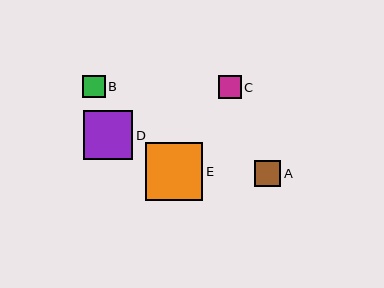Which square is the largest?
Square E is the largest with a size of approximately 57 pixels.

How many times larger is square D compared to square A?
Square D is approximately 1.9 times the size of square A.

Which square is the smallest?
Square B is the smallest with a size of approximately 22 pixels.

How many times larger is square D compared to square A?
Square D is approximately 1.9 times the size of square A.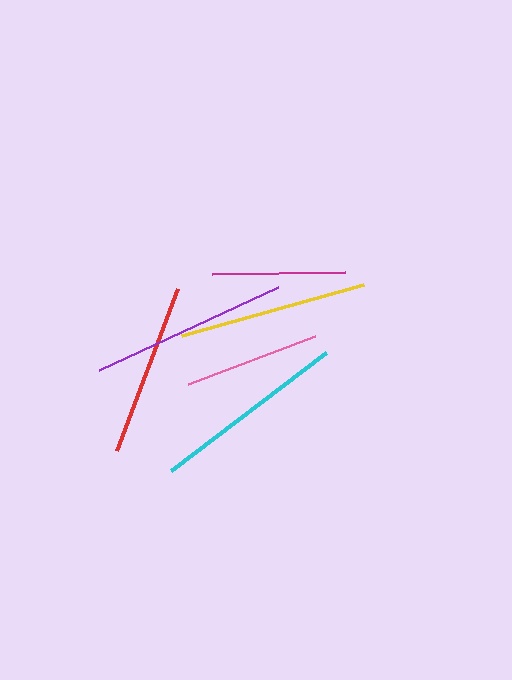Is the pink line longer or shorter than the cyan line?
The cyan line is longer than the pink line.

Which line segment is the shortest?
The magenta line is the shortest at approximately 133 pixels.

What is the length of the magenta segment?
The magenta segment is approximately 133 pixels long.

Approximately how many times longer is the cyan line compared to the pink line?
The cyan line is approximately 1.4 times the length of the pink line.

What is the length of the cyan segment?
The cyan segment is approximately 194 pixels long.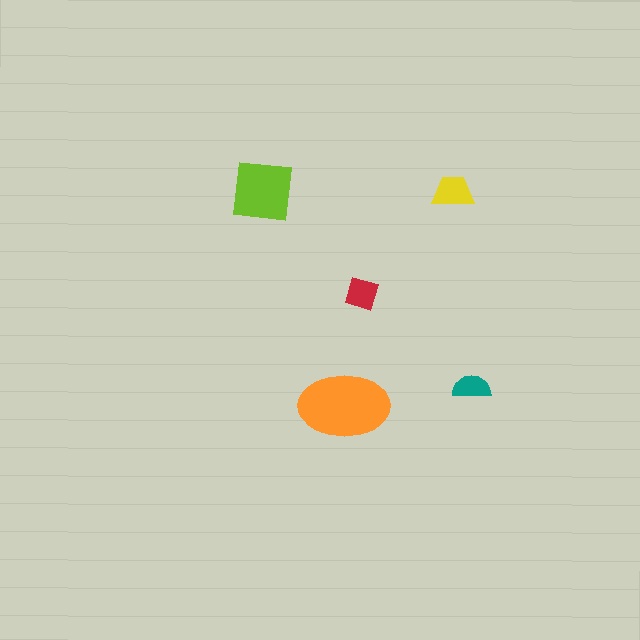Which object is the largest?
The orange ellipse.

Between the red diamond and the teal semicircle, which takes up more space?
The red diamond.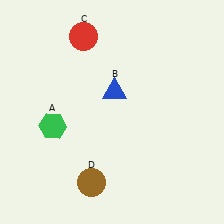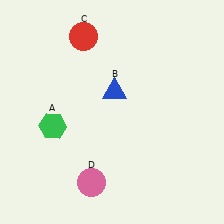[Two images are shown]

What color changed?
The circle (D) changed from brown in Image 1 to pink in Image 2.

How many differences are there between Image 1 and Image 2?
There is 1 difference between the two images.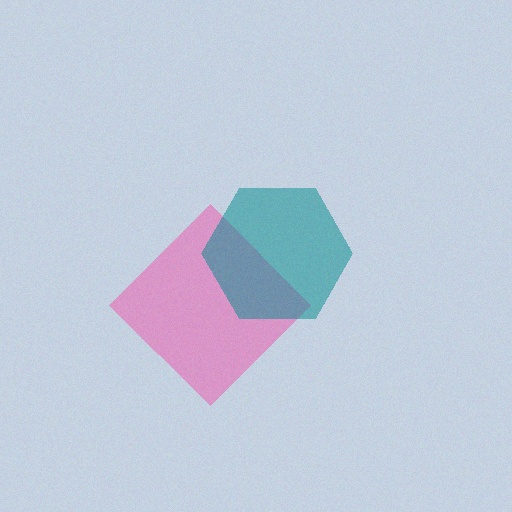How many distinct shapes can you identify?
There are 2 distinct shapes: a pink diamond, a teal hexagon.